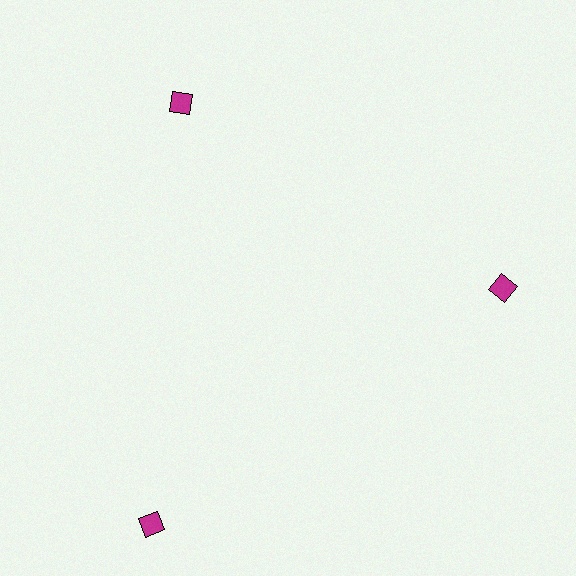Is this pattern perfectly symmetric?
No. The 3 magenta diamonds are arranged in a ring, but one element near the 7 o'clock position is pushed outward from the center, breaking the 3-fold rotational symmetry.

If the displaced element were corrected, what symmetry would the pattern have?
It would have 3-fold rotational symmetry — the pattern would map onto itself every 120 degrees.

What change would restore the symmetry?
The symmetry would be restored by moving it inward, back onto the ring so that all 3 diamonds sit at equal angles and equal distance from the center.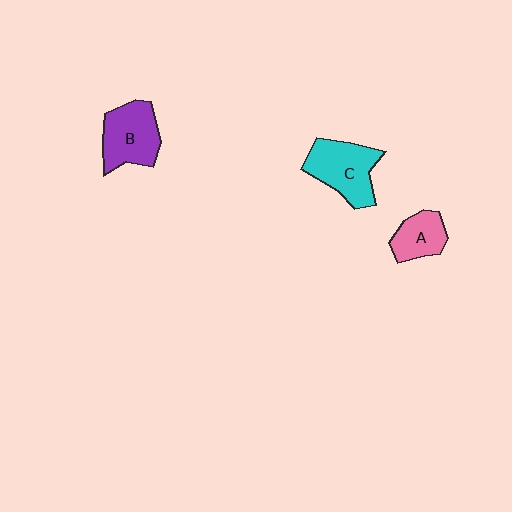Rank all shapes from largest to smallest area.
From largest to smallest: C (cyan), B (purple), A (pink).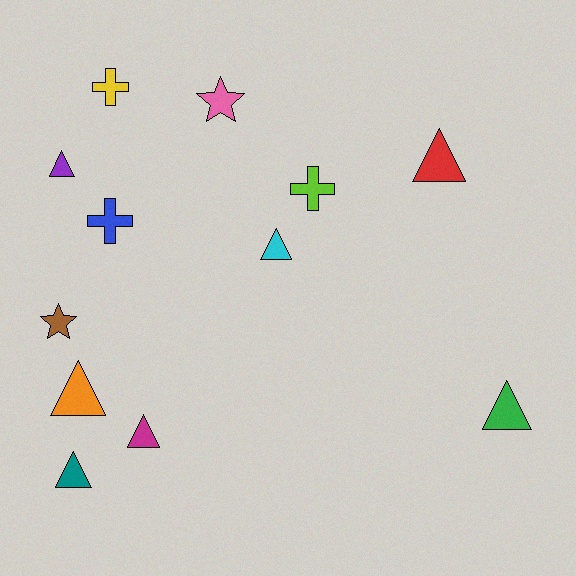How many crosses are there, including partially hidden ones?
There are 3 crosses.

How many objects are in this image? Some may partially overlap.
There are 12 objects.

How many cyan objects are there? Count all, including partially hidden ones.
There is 1 cyan object.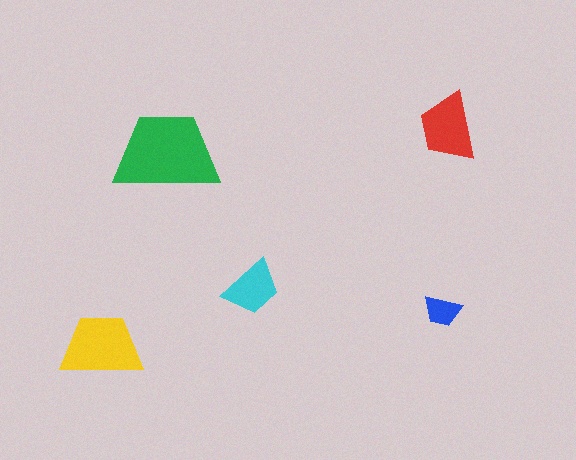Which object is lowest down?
The yellow trapezoid is bottommost.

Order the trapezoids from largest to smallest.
the green one, the yellow one, the red one, the cyan one, the blue one.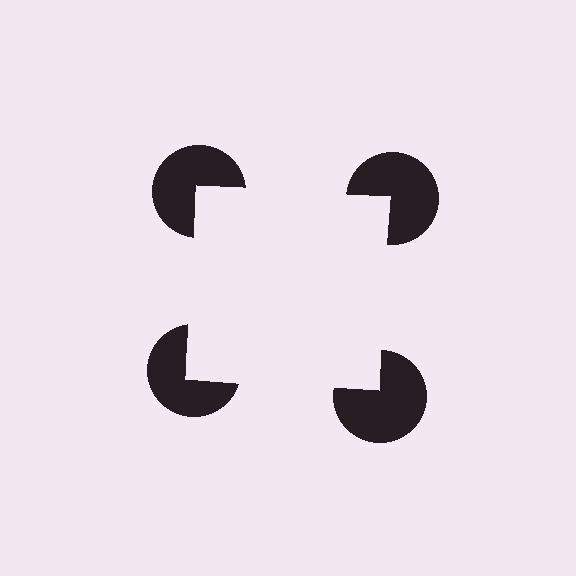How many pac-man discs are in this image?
There are 4 — one at each vertex of the illusory square.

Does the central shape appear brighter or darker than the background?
It typically appears slightly brighter than the background, even though no actual brightness change is drawn.